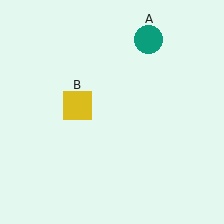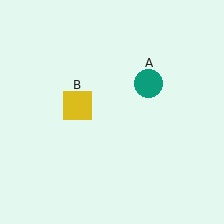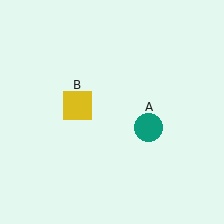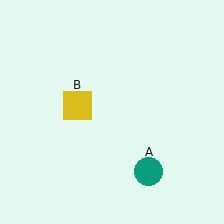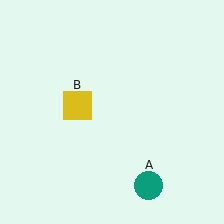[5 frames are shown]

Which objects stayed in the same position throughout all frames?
Yellow square (object B) remained stationary.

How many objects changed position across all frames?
1 object changed position: teal circle (object A).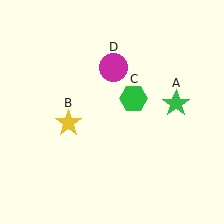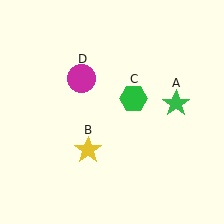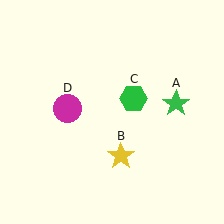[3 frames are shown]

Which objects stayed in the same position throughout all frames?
Green star (object A) and green hexagon (object C) remained stationary.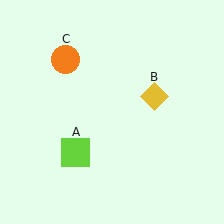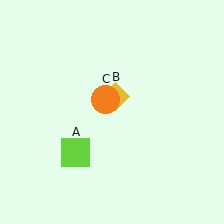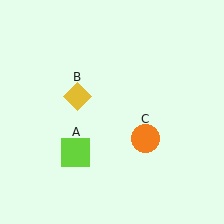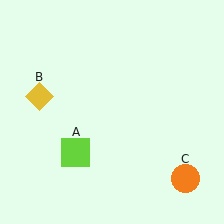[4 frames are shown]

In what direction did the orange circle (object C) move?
The orange circle (object C) moved down and to the right.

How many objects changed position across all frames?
2 objects changed position: yellow diamond (object B), orange circle (object C).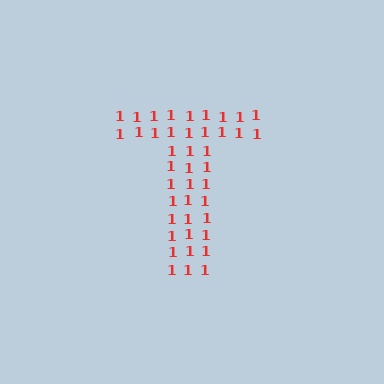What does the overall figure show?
The overall figure shows the letter T.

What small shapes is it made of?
It is made of small digit 1's.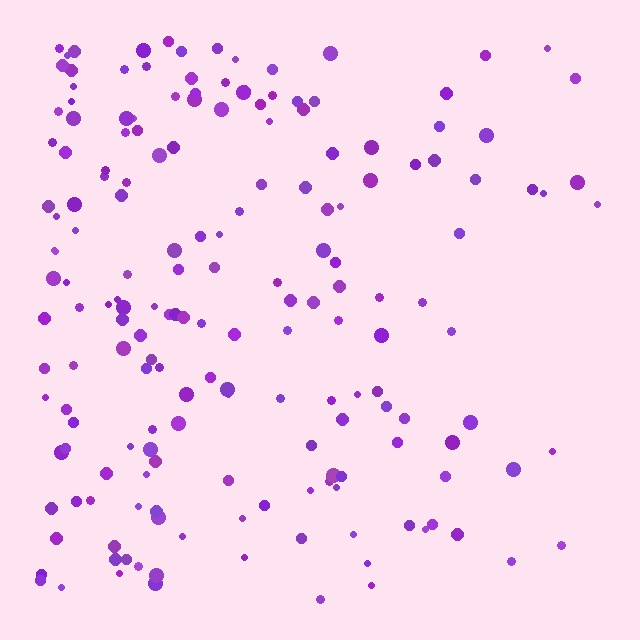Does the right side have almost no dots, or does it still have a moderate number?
Still a moderate number, just noticeably fewer than the left.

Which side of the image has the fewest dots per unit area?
The right.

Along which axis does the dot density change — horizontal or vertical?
Horizontal.